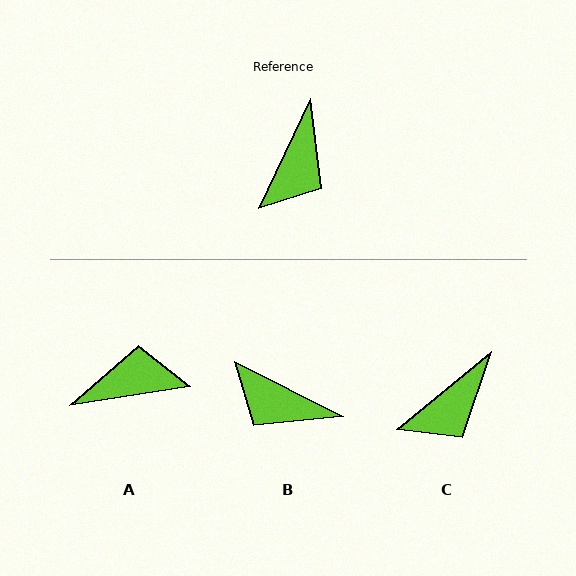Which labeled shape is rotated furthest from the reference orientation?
A, about 124 degrees away.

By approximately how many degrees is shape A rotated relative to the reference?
Approximately 124 degrees counter-clockwise.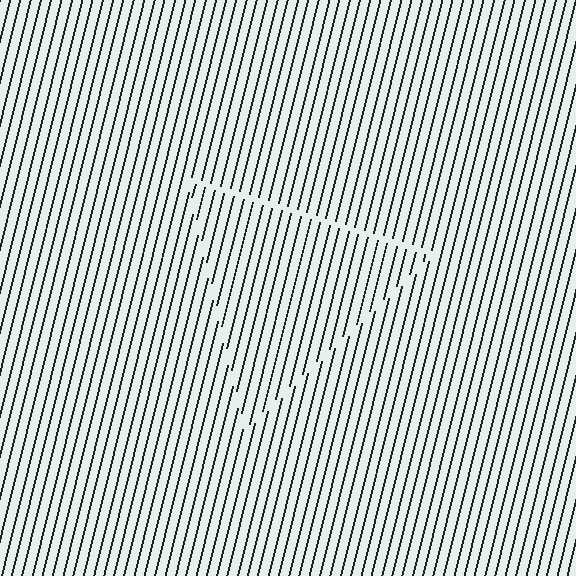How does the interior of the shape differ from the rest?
The interior of the shape contains the same grating, shifted by half a period — the contour is defined by the phase discontinuity where line-ends from the inner and outer gratings abut.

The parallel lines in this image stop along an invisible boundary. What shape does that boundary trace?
An illusory triangle. The interior of the shape contains the same grating, shifted by half a period — the contour is defined by the phase discontinuity where line-ends from the inner and outer gratings abut.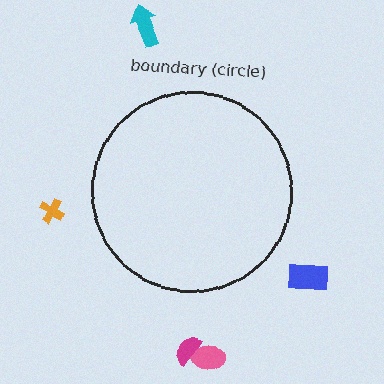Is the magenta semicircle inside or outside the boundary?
Outside.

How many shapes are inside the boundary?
0 inside, 5 outside.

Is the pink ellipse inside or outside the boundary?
Outside.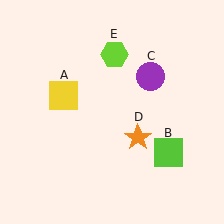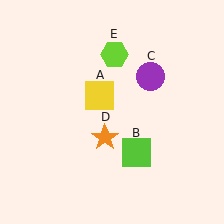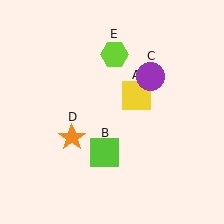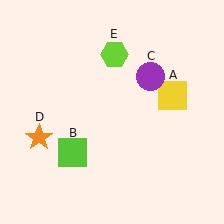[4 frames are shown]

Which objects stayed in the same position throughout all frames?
Purple circle (object C) and lime hexagon (object E) remained stationary.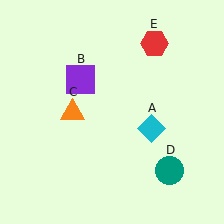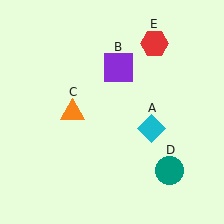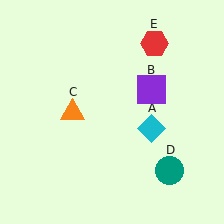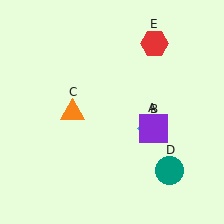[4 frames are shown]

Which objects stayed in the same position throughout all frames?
Cyan diamond (object A) and orange triangle (object C) and teal circle (object D) and red hexagon (object E) remained stationary.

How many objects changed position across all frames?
1 object changed position: purple square (object B).